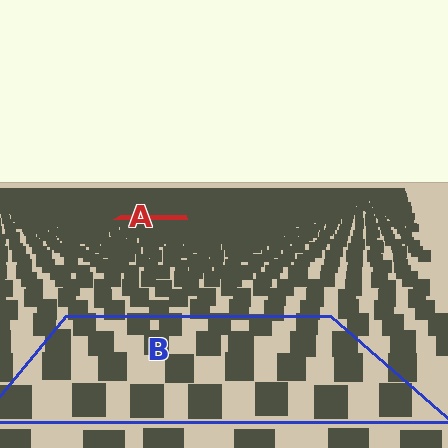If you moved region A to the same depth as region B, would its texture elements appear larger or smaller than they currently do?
They would appear larger. At a closer depth, the same texture elements are projected at a bigger on-screen size.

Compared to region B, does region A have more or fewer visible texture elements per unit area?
Region A has more texture elements per unit area — they are packed more densely because it is farther away.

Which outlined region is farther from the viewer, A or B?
Region A is farther from the viewer — the texture elements inside it appear smaller and more densely packed.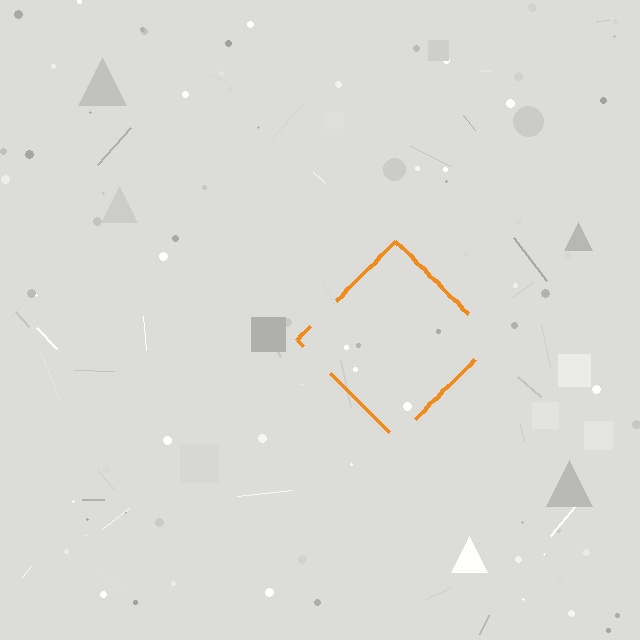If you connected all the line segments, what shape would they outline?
They would outline a diamond.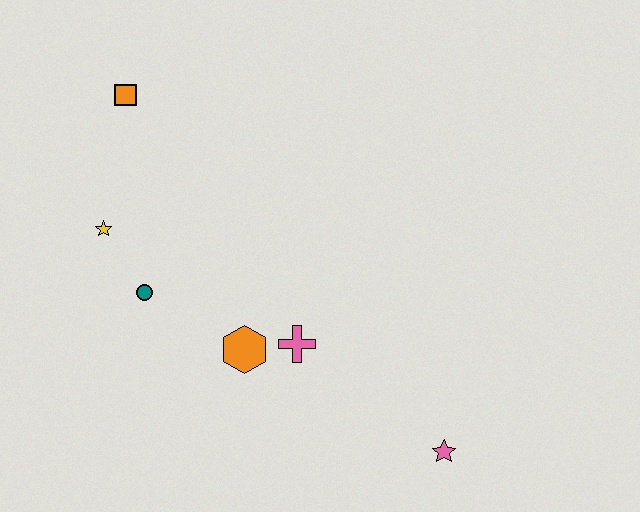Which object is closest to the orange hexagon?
The pink cross is closest to the orange hexagon.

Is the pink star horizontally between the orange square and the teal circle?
No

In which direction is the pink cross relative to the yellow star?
The pink cross is to the right of the yellow star.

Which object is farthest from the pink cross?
The orange square is farthest from the pink cross.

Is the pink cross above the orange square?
No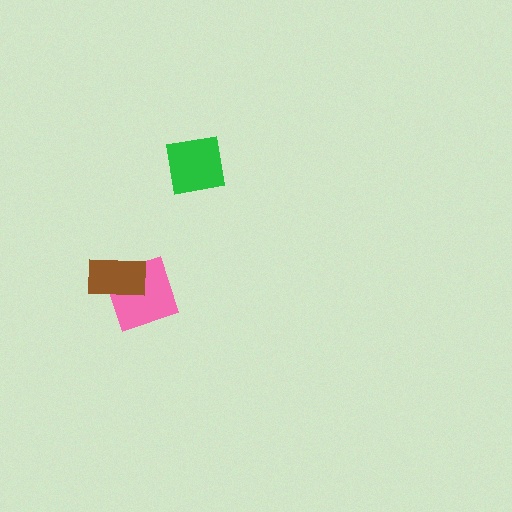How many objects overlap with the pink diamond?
1 object overlaps with the pink diamond.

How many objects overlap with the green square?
0 objects overlap with the green square.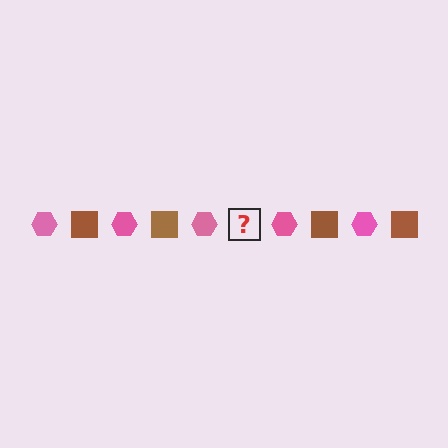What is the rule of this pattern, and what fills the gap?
The rule is that the pattern alternates between pink hexagon and brown square. The gap should be filled with a brown square.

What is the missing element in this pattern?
The missing element is a brown square.